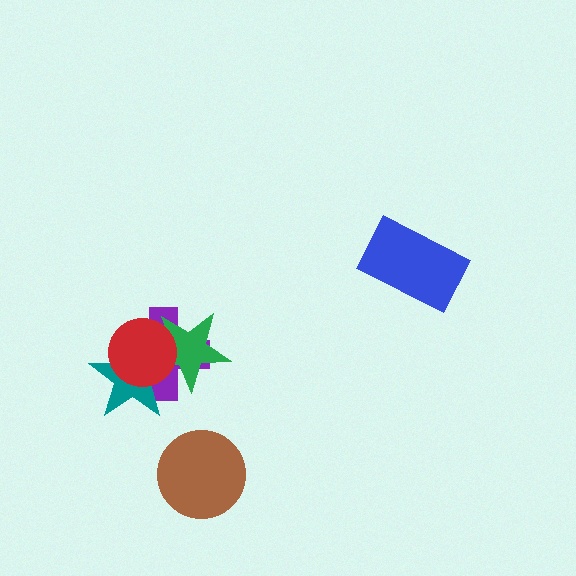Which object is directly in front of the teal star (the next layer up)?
The green star is directly in front of the teal star.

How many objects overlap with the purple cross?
3 objects overlap with the purple cross.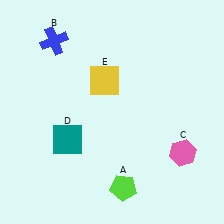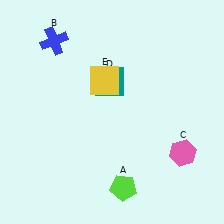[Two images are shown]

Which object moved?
The teal square (D) moved up.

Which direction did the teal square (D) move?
The teal square (D) moved up.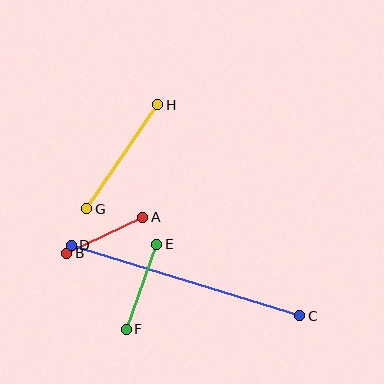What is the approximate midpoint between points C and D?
The midpoint is at approximately (186, 281) pixels.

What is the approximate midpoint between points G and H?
The midpoint is at approximately (122, 157) pixels.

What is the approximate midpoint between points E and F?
The midpoint is at approximately (141, 287) pixels.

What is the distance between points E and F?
The distance is approximately 90 pixels.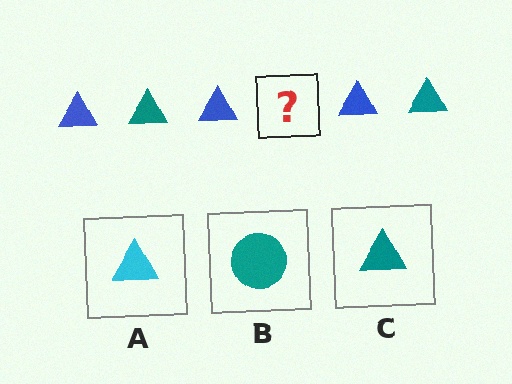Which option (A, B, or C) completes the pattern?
C.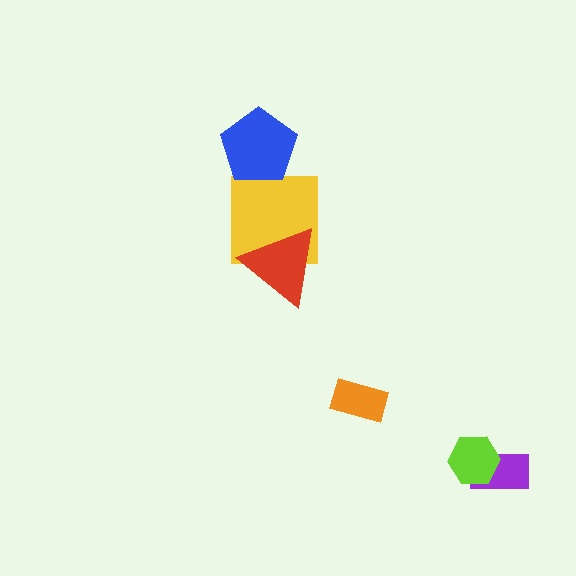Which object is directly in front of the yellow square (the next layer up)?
The blue pentagon is directly in front of the yellow square.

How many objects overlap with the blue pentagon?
1 object overlaps with the blue pentagon.